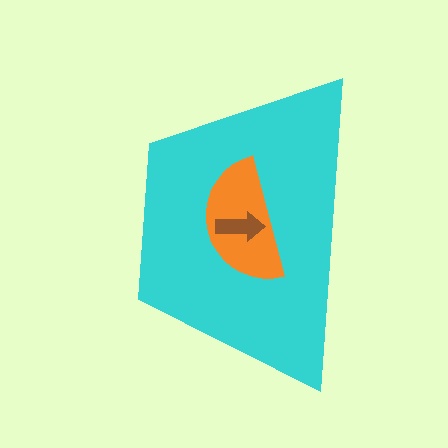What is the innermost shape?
The brown arrow.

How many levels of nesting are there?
3.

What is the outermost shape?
The cyan trapezoid.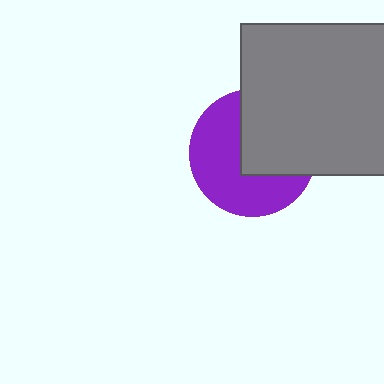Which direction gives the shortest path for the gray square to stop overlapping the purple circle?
Moving toward the upper-right gives the shortest separation.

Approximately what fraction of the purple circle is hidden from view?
Roughly 45% of the purple circle is hidden behind the gray square.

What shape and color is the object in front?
The object in front is a gray square.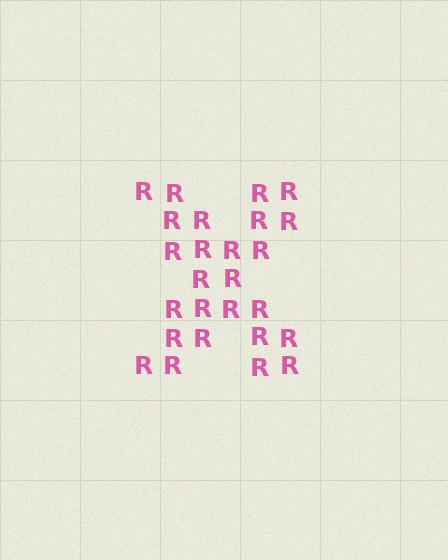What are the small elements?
The small elements are letter R's.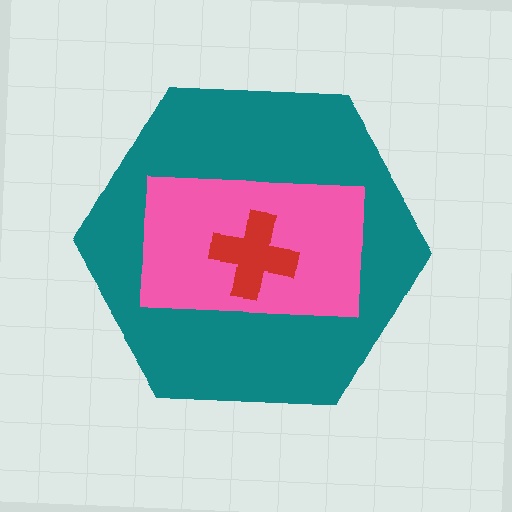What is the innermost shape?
The red cross.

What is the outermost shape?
The teal hexagon.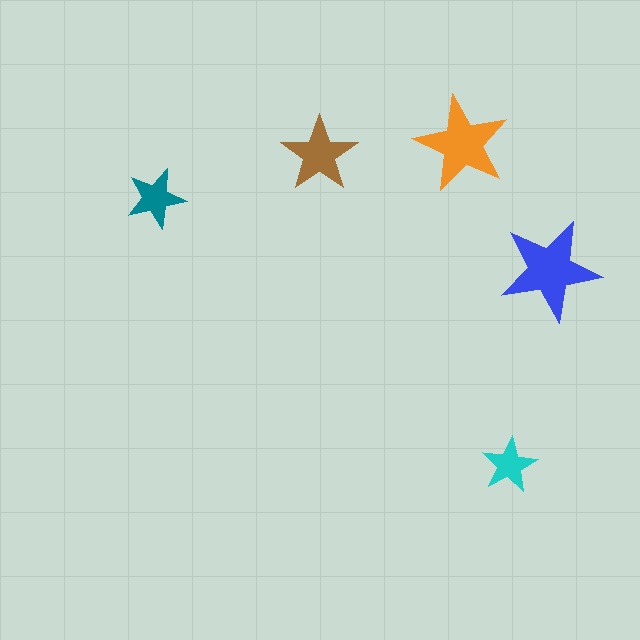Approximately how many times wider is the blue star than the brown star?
About 1.5 times wider.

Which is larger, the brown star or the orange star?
The orange one.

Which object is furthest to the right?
The blue star is rightmost.